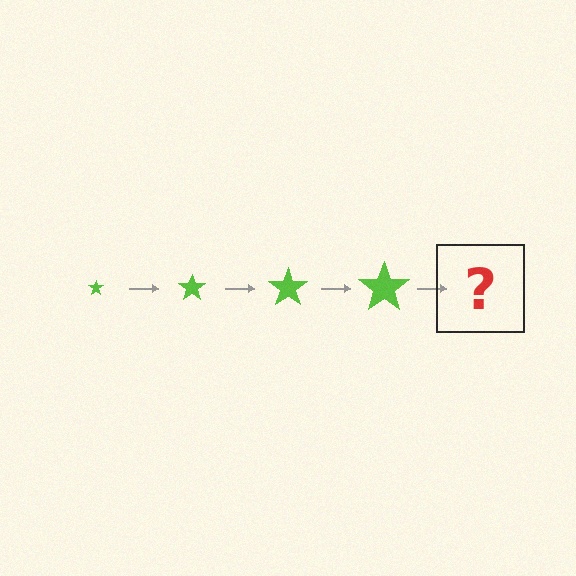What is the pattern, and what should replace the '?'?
The pattern is that the star gets progressively larger each step. The '?' should be a lime star, larger than the previous one.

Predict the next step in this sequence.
The next step is a lime star, larger than the previous one.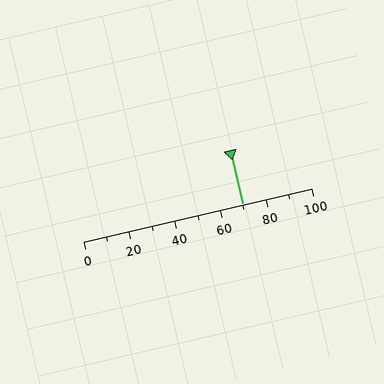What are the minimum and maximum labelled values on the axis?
The axis runs from 0 to 100.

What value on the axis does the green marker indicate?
The marker indicates approximately 70.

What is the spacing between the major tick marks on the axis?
The major ticks are spaced 20 apart.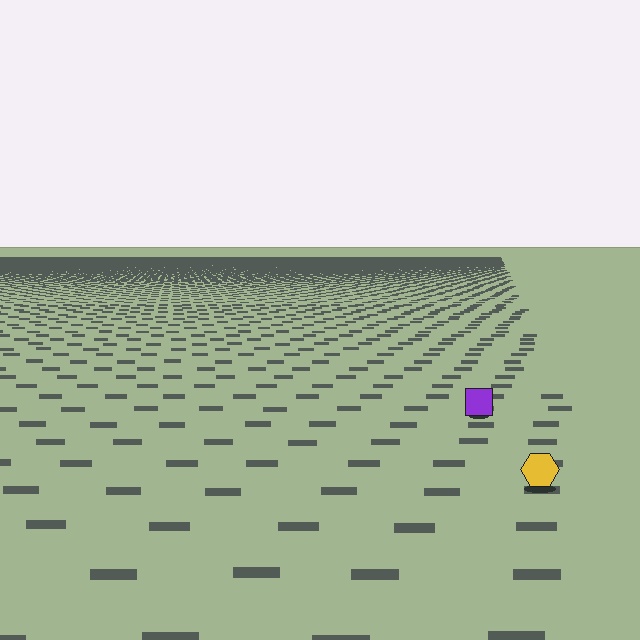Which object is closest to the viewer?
The yellow hexagon is closest. The texture marks near it are larger and more spread out.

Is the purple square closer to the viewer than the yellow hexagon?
No. The yellow hexagon is closer — you can tell from the texture gradient: the ground texture is coarser near it.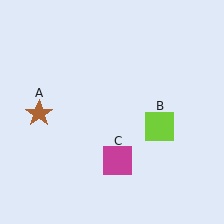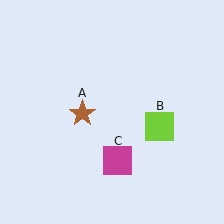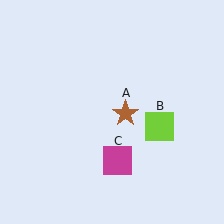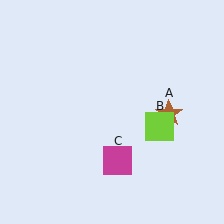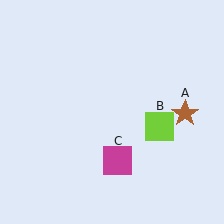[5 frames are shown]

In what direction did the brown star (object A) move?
The brown star (object A) moved right.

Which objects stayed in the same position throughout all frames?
Lime square (object B) and magenta square (object C) remained stationary.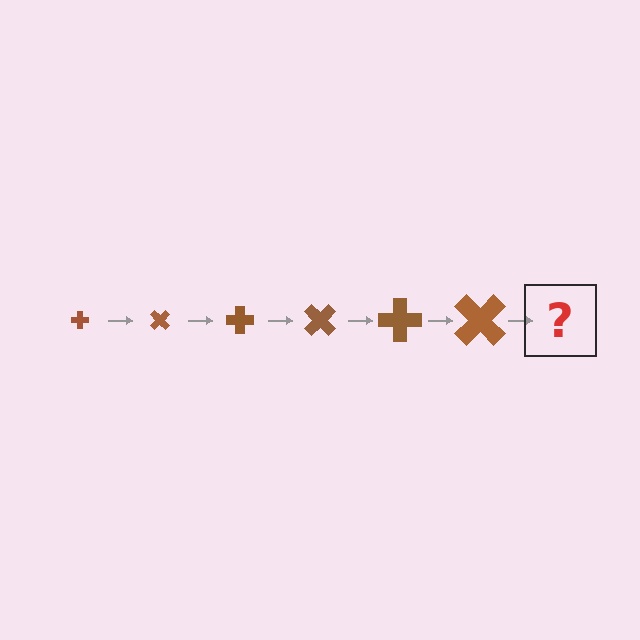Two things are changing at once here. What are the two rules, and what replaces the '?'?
The two rules are that the cross grows larger each step and it rotates 45 degrees each step. The '?' should be a cross, larger than the previous one and rotated 270 degrees from the start.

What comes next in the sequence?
The next element should be a cross, larger than the previous one and rotated 270 degrees from the start.